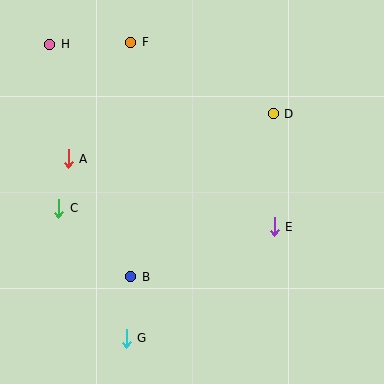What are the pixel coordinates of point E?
Point E is at (274, 227).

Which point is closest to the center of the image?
Point E at (274, 227) is closest to the center.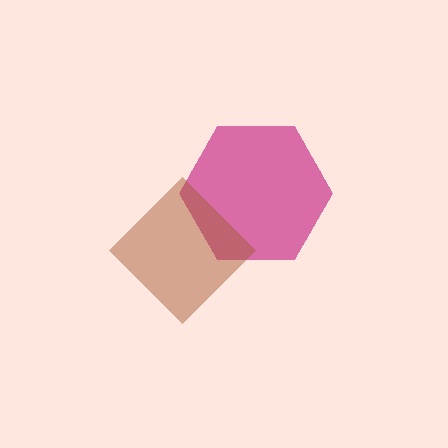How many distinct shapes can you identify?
There are 2 distinct shapes: a magenta hexagon, a brown diamond.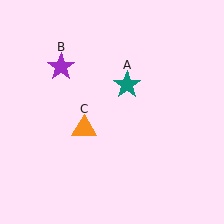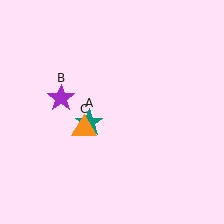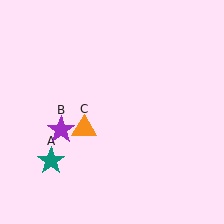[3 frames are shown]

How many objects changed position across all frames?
2 objects changed position: teal star (object A), purple star (object B).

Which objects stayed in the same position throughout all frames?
Orange triangle (object C) remained stationary.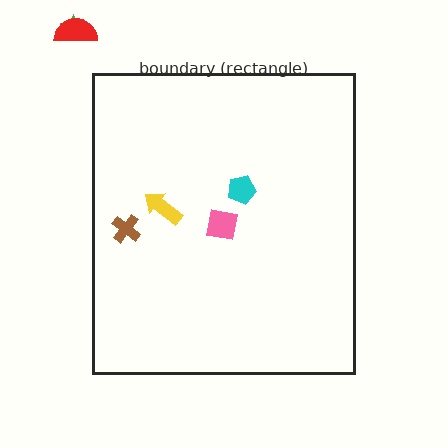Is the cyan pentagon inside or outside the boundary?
Inside.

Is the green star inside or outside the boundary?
Outside.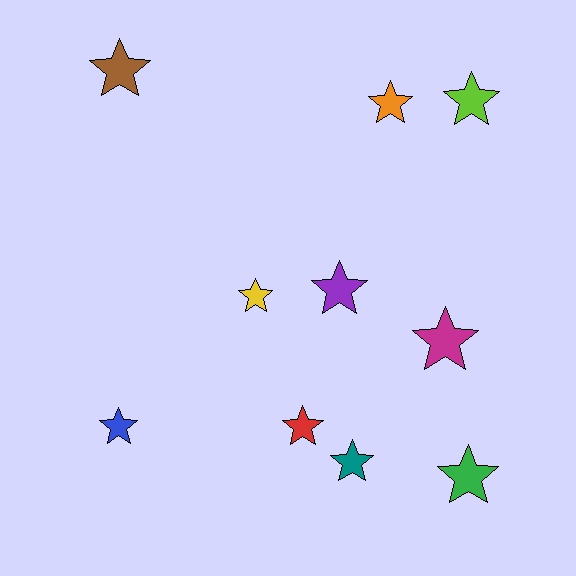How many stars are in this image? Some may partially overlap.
There are 10 stars.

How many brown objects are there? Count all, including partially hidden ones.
There is 1 brown object.